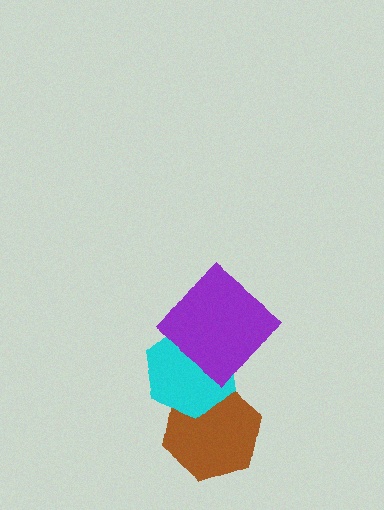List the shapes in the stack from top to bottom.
From top to bottom: the purple diamond, the cyan hexagon, the brown hexagon.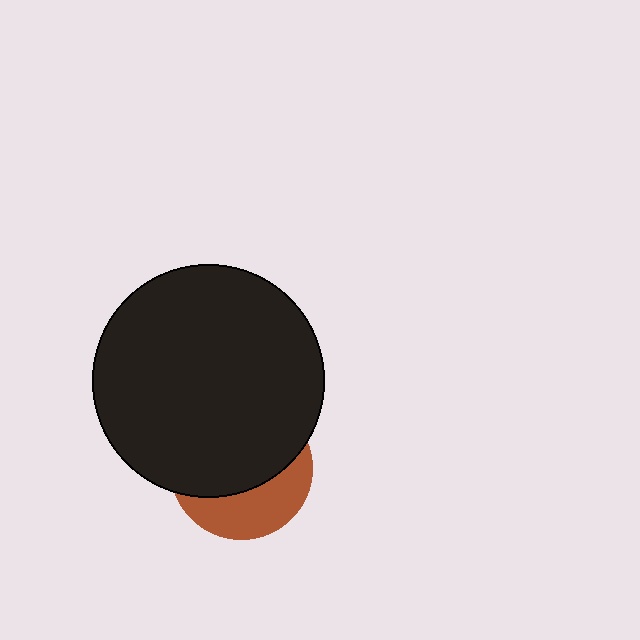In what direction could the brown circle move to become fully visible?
The brown circle could move down. That would shift it out from behind the black circle entirely.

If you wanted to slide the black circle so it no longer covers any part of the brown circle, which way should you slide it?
Slide it up — that is the most direct way to separate the two shapes.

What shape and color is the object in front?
The object in front is a black circle.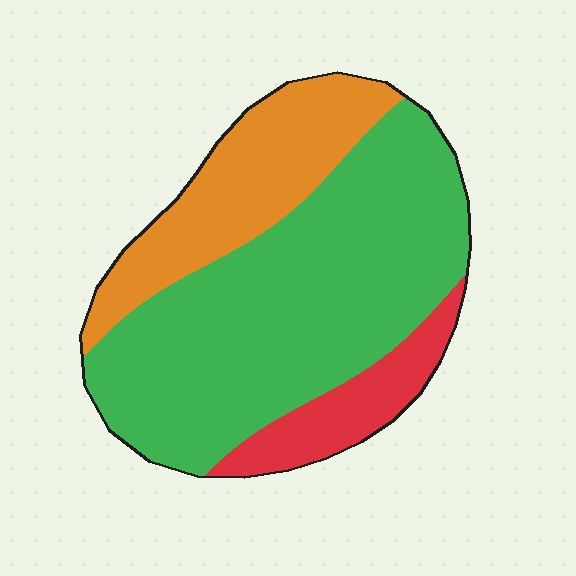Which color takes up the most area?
Green, at roughly 65%.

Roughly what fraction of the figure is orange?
Orange takes up about one quarter (1/4) of the figure.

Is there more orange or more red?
Orange.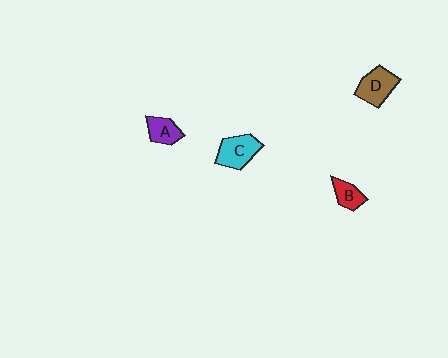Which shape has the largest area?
Shape C (cyan).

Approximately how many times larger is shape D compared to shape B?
Approximately 1.6 times.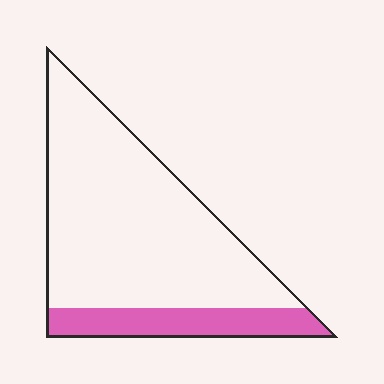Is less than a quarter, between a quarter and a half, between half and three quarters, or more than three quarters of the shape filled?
Less than a quarter.